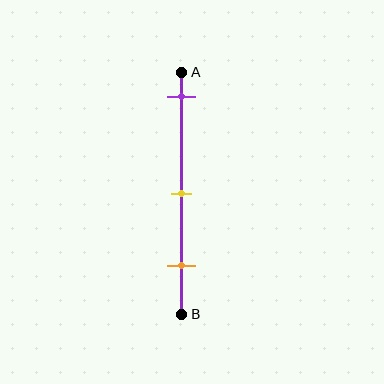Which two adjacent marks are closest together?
The yellow and orange marks are the closest adjacent pair.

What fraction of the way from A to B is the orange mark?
The orange mark is approximately 80% (0.8) of the way from A to B.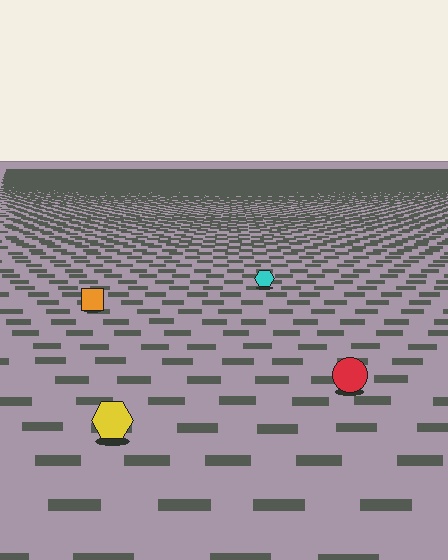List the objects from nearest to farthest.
From nearest to farthest: the yellow hexagon, the red circle, the orange square, the cyan hexagon.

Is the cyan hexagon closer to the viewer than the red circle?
No. The red circle is closer — you can tell from the texture gradient: the ground texture is coarser near it.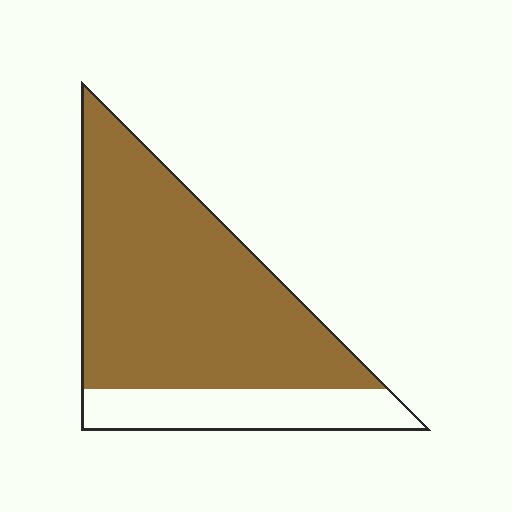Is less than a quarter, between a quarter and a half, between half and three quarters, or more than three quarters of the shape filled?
More than three quarters.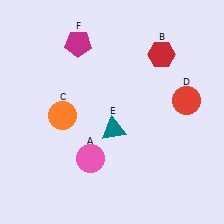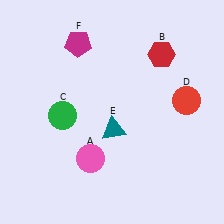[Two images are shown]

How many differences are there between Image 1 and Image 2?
There is 1 difference between the two images.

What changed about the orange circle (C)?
In Image 1, C is orange. In Image 2, it changed to green.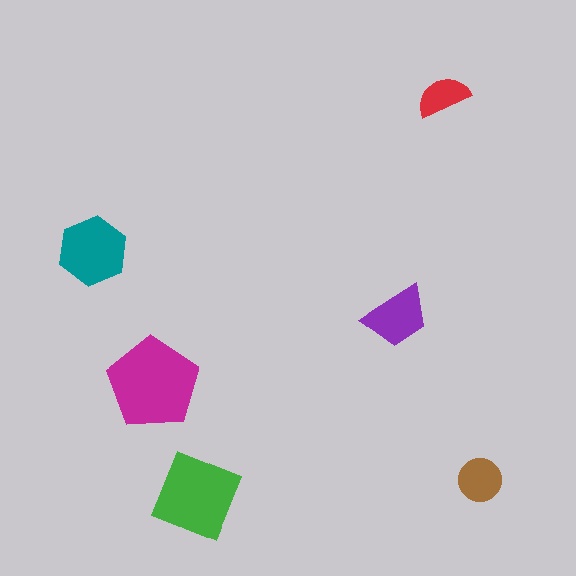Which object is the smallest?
The red semicircle.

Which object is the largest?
The magenta pentagon.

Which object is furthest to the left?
The teal hexagon is leftmost.